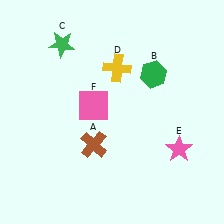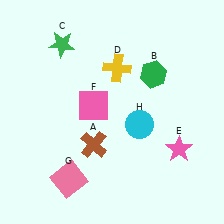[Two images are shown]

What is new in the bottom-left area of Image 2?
A pink square (G) was added in the bottom-left area of Image 2.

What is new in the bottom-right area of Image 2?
A cyan circle (H) was added in the bottom-right area of Image 2.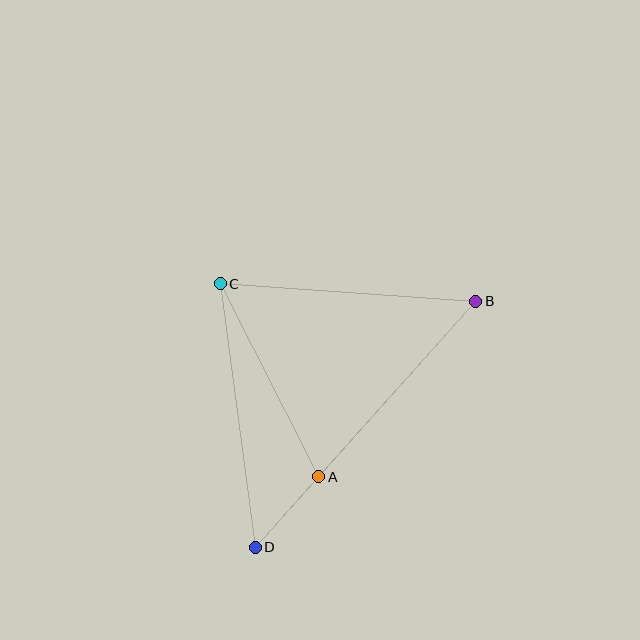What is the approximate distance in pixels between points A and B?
The distance between A and B is approximately 235 pixels.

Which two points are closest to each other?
Points A and D are closest to each other.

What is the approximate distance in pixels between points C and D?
The distance between C and D is approximately 266 pixels.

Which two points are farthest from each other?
Points B and D are farthest from each other.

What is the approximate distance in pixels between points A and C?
The distance between A and C is approximately 217 pixels.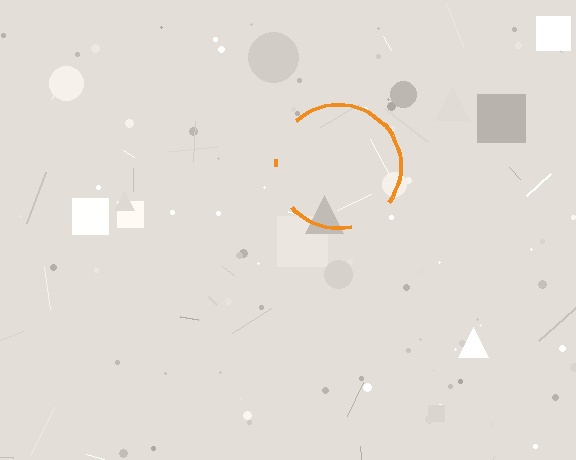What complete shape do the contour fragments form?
The contour fragments form a circle.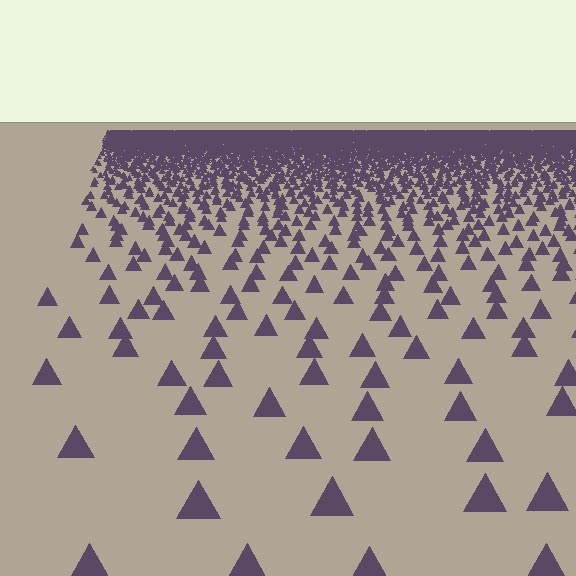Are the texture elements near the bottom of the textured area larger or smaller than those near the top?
Larger. Near the bottom, elements are closer to the viewer and appear at a bigger on-screen size.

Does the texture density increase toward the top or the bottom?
Density increases toward the top.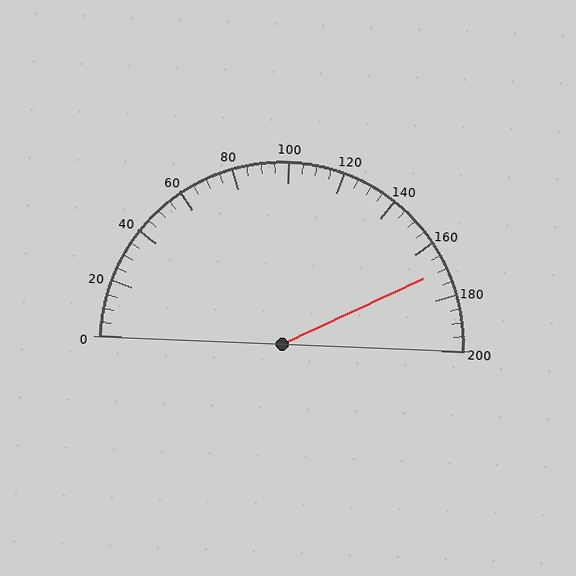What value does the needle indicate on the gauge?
The needle indicates approximately 170.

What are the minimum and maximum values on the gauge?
The gauge ranges from 0 to 200.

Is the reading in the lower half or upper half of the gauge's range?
The reading is in the upper half of the range (0 to 200).